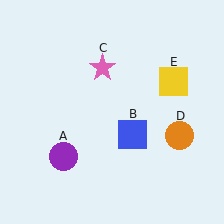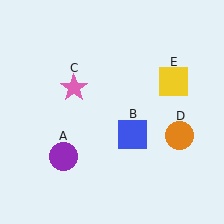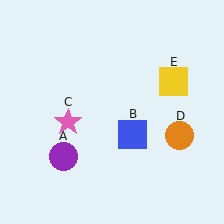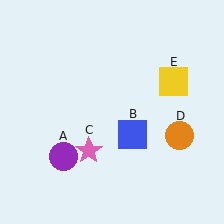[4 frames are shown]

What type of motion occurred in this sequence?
The pink star (object C) rotated counterclockwise around the center of the scene.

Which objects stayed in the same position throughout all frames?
Purple circle (object A) and blue square (object B) and orange circle (object D) and yellow square (object E) remained stationary.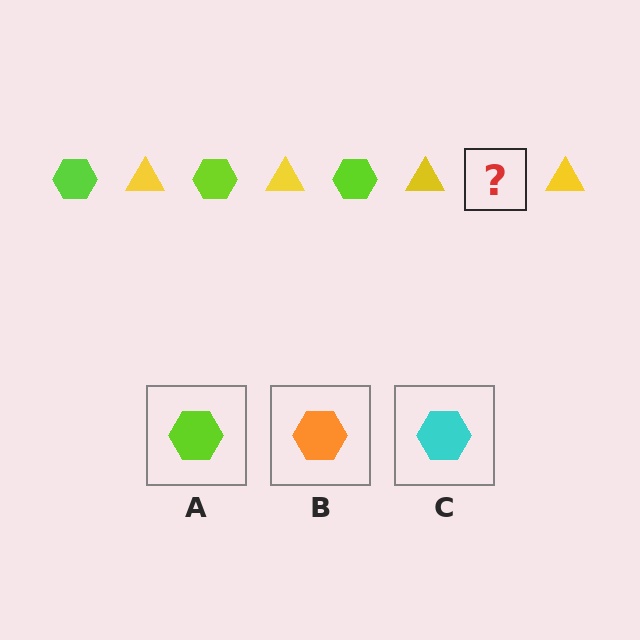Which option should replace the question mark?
Option A.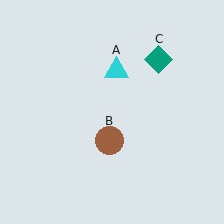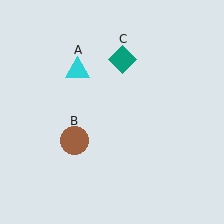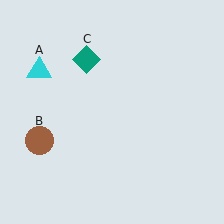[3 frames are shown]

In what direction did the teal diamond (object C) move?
The teal diamond (object C) moved left.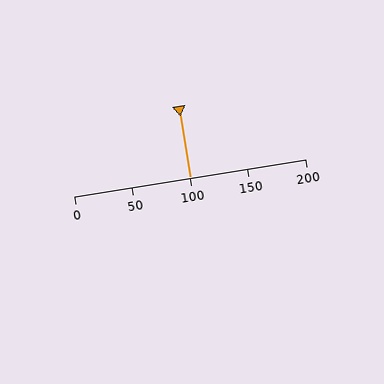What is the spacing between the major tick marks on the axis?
The major ticks are spaced 50 apart.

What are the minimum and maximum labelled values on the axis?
The axis runs from 0 to 200.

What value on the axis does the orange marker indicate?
The marker indicates approximately 100.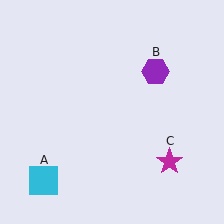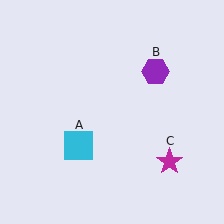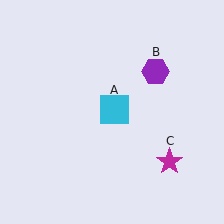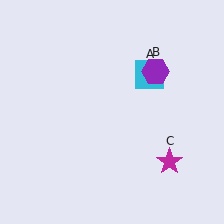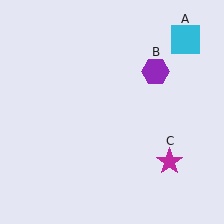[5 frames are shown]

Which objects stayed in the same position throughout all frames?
Purple hexagon (object B) and magenta star (object C) remained stationary.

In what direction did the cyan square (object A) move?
The cyan square (object A) moved up and to the right.